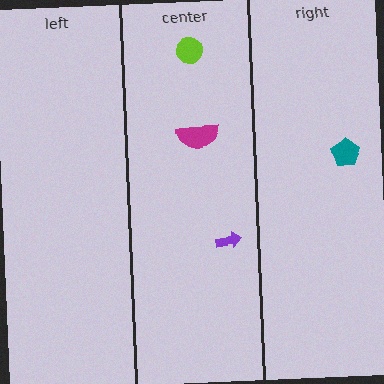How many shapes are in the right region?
1.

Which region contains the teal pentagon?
The right region.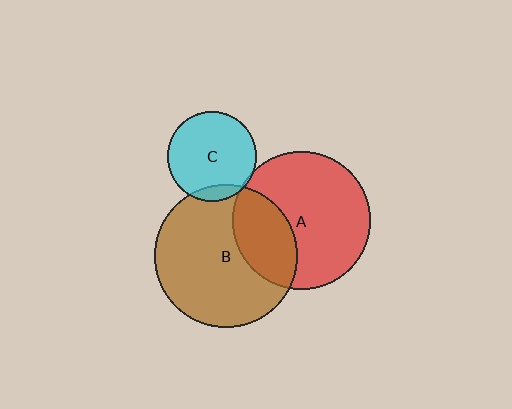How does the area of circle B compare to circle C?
Approximately 2.6 times.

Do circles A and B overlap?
Yes.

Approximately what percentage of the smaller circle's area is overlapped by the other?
Approximately 30%.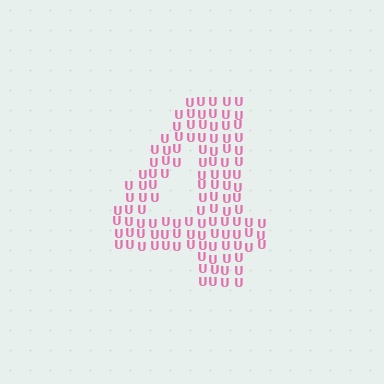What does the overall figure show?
The overall figure shows the digit 4.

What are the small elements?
The small elements are letter U's.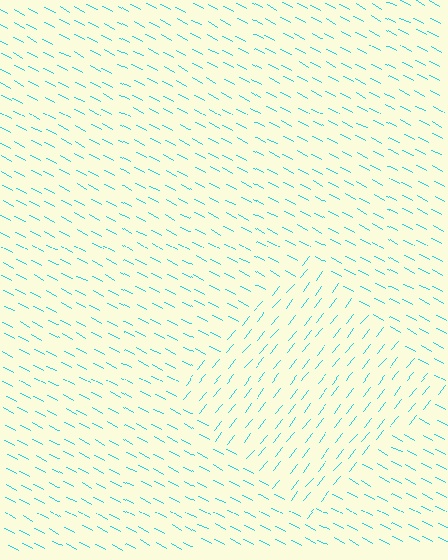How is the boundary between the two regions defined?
The boundary is defined purely by a change in line orientation (approximately 79 degrees difference). All lines are the same color and thickness.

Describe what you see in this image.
The image is filled with small cyan line segments. A diamond region in the image has lines oriented differently from the surrounding lines, creating a visible texture boundary.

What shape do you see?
I see a diamond.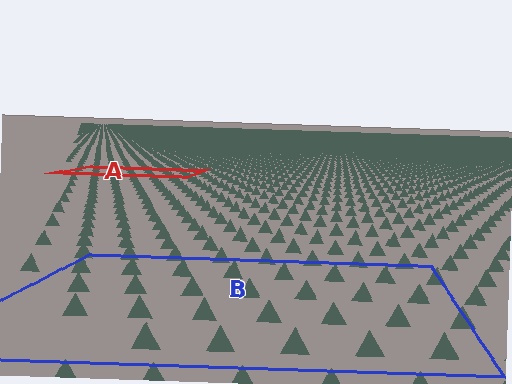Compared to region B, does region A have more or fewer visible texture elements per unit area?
Region A has more texture elements per unit area — they are packed more densely because it is farther away.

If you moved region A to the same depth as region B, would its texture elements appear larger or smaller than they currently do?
They would appear larger. At a closer depth, the same texture elements are projected at a bigger on-screen size.